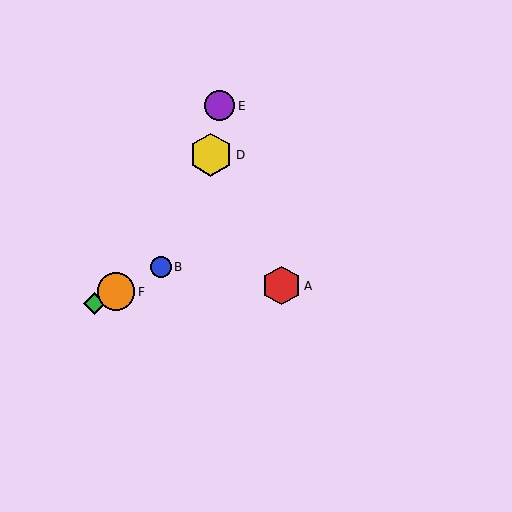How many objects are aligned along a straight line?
3 objects (B, C, F) are aligned along a straight line.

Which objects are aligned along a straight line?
Objects B, C, F are aligned along a straight line.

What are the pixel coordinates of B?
Object B is at (161, 267).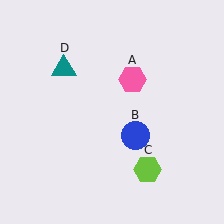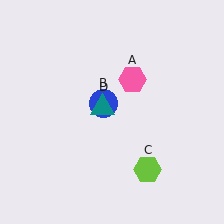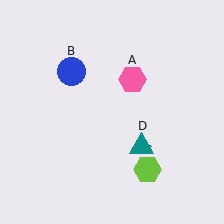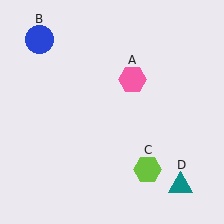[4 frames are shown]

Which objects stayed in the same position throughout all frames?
Pink hexagon (object A) and lime hexagon (object C) remained stationary.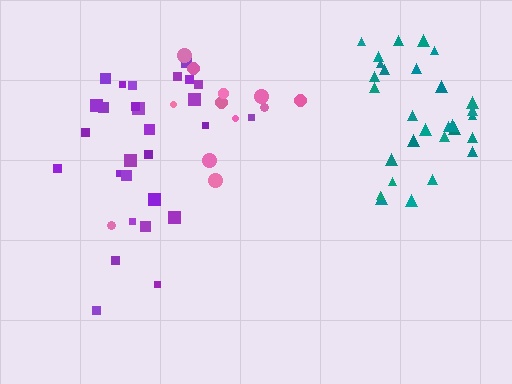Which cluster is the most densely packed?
Teal.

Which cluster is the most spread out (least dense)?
Purple.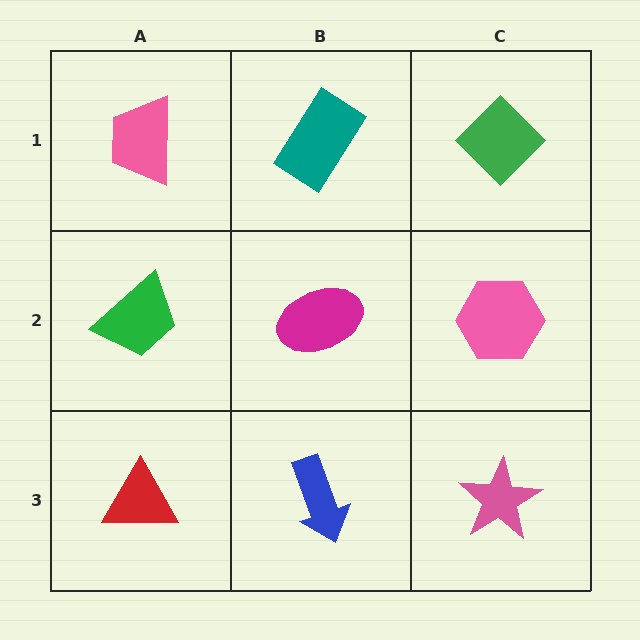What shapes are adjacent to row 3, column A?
A green trapezoid (row 2, column A), a blue arrow (row 3, column B).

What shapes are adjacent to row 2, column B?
A teal rectangle (row 1, column B), a blue arrow (row 3, column B), a green trapezoid (row 2, column A), a pink hexagon (row 2, column C).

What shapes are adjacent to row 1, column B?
A magenta ellipse (row 2, column B), a pink trapezoid (row 1, column A), a green diamond (row 1, column C).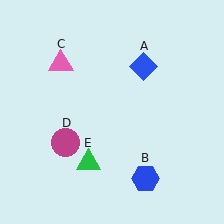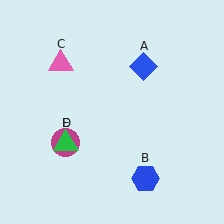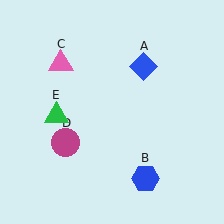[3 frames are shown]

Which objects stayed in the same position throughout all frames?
Blue diamond (object A) and blue hexagon (object B) and pink triangle (object C) and magenta circle (object D) remained stationary.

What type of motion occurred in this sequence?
The green triangle (object E) rotated clockwise around the center of the scene.